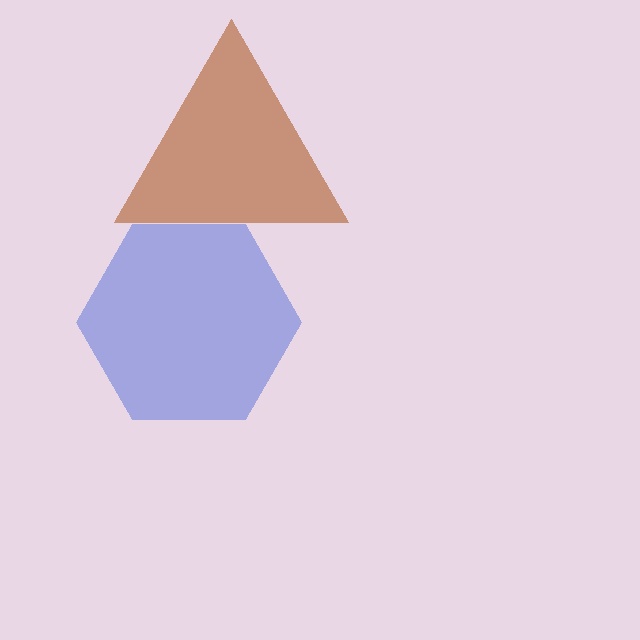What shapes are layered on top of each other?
The layered shapes are: a brown triangle, a blue hexagon.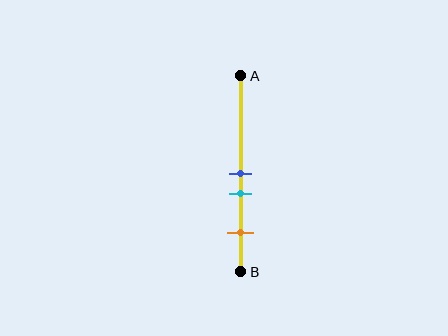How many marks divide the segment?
There are 3 marks dividing the segment.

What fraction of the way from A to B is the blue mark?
The blue mark is approximately 50% (0.5) of the way from A to B.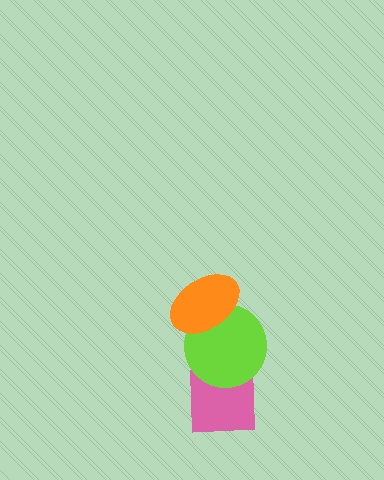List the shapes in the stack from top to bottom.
From top to bottom: the orange ellipse, the lime circle, the pink square.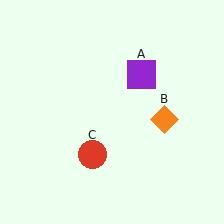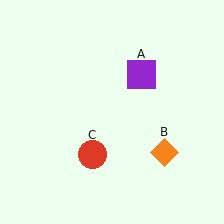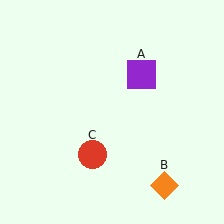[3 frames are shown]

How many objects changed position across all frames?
1 object changed position: orange diamond (object B).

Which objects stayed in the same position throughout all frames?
Purple square (object A) and red circle (object C) remained stationary.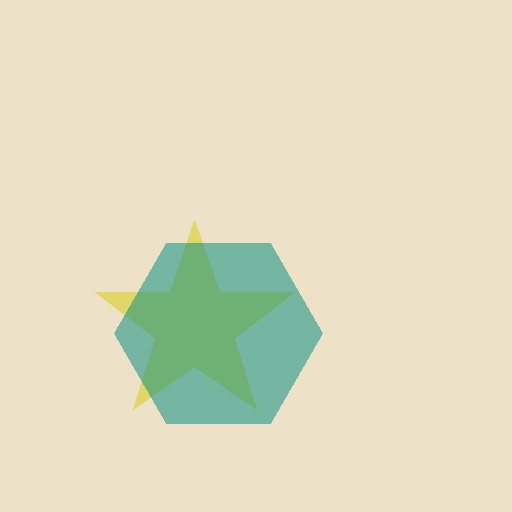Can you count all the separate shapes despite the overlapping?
Yes, there are 2 separate shapes.